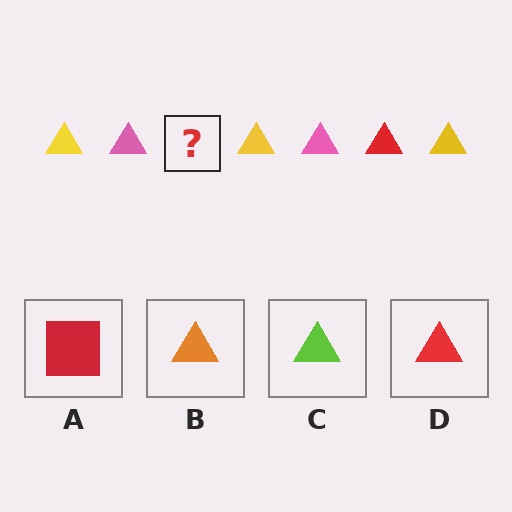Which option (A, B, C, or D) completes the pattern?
D.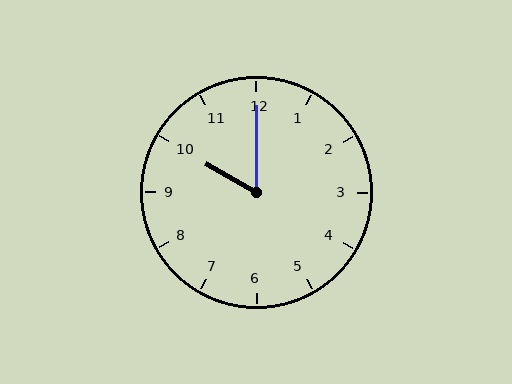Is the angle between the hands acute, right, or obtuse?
It is acute.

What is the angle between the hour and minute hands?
Approximately 60 degrees.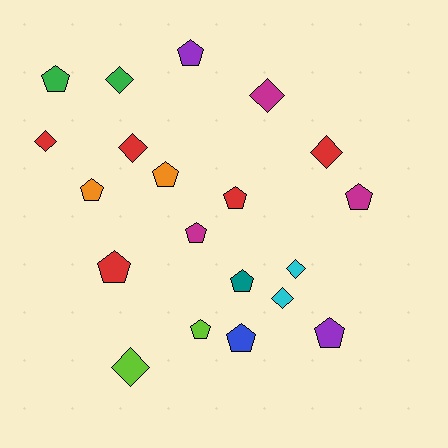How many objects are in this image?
There are 20 objects.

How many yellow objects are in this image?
There are no yellow objects.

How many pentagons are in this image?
There are 12 pentagons.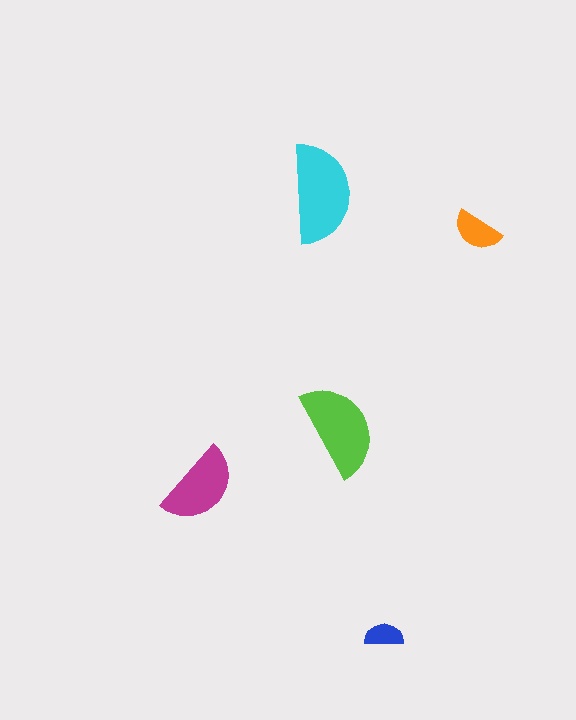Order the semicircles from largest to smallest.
the cyan one, the lime one, the magenta one, the orange one, the blue one.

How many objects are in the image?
There are 5 objects in the image.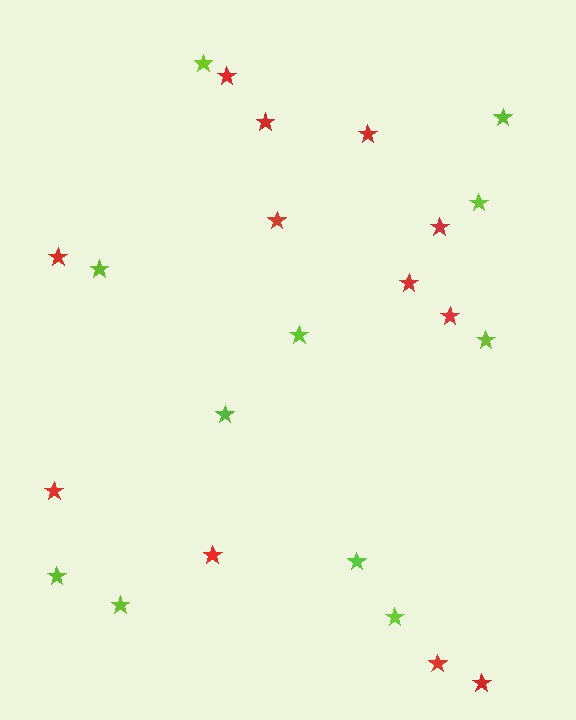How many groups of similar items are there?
There are 2 groups: one group of red stars (12) and one group of lime stars (11).